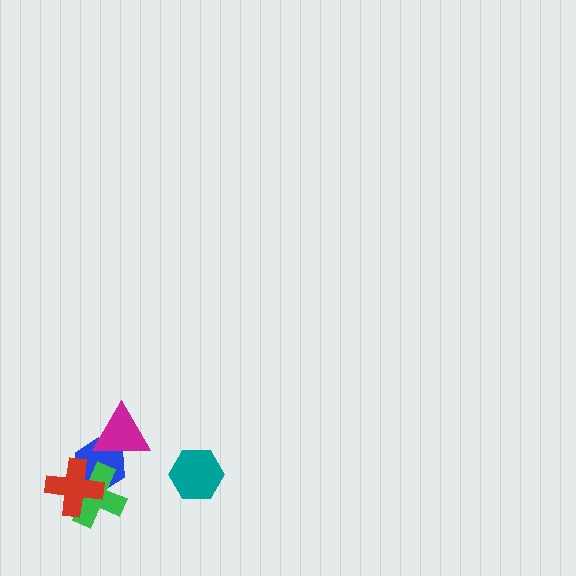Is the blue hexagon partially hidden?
Yes, it is partially covered by another shape.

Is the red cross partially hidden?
No, no other shape covers it.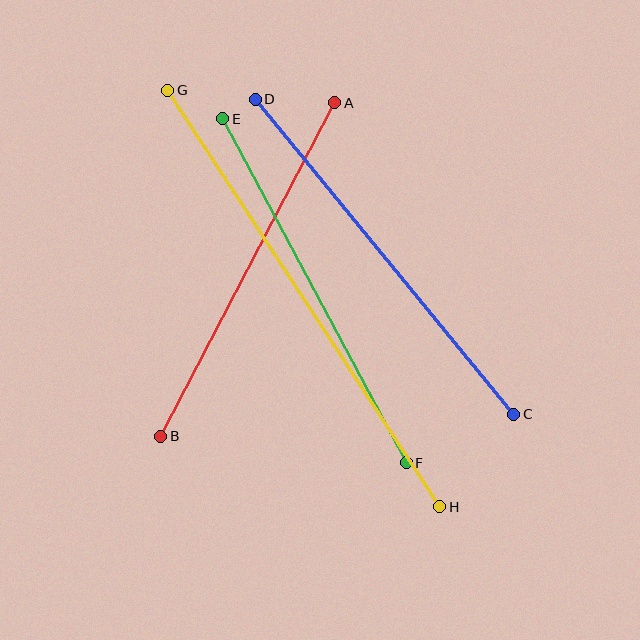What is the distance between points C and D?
The distance is approximately 407 pixels.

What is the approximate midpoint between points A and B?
The midpoint is at approximately (248, 269) pixels.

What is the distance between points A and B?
The distance is approximately 376 pixels.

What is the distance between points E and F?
The distance is approximately 390 pixels.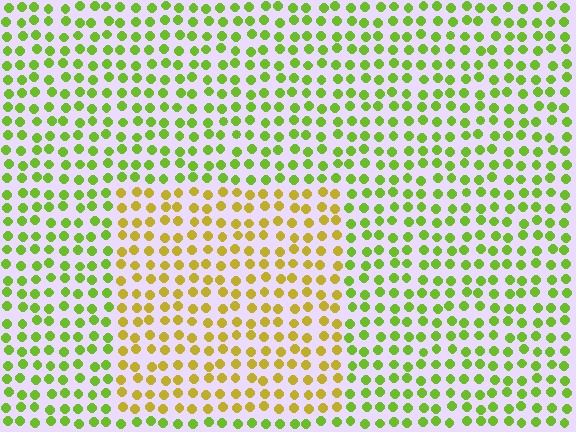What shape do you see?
I see a rectangle.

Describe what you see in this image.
The image is filled with small lime elements in a uniform arrangement. A rectangle-shaped region is visible where the elements are tinted to a slightly different hue, forming a subtle color boundary.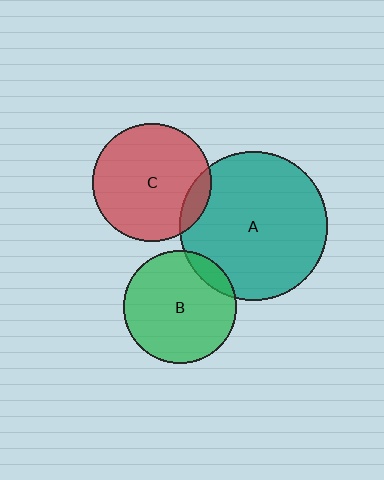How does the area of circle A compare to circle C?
Approximately 1.6 times.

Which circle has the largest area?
Circle A (teal).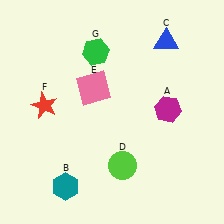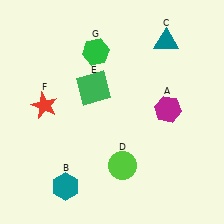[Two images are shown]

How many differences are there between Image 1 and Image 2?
There are 2 differences between the two images.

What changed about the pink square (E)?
In Image 1, E is pink. In Image 2, it changed to green.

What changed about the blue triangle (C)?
In Image 1, C is blue. In Image 2, it changed to teal.